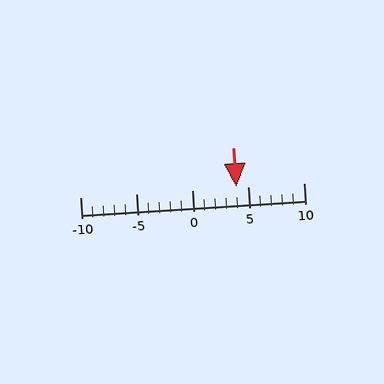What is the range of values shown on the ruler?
The ruler shows values from -10 to 10.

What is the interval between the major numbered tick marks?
The major tick marks are spaced 5 units apart.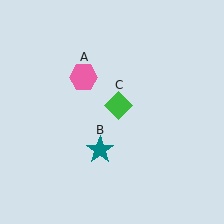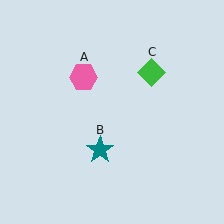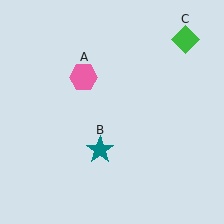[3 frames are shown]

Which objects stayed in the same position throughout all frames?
Pink hexagon (object A) and teal star (object B) remained stationary.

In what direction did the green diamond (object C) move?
The green diamond (object C) moved up and to the right.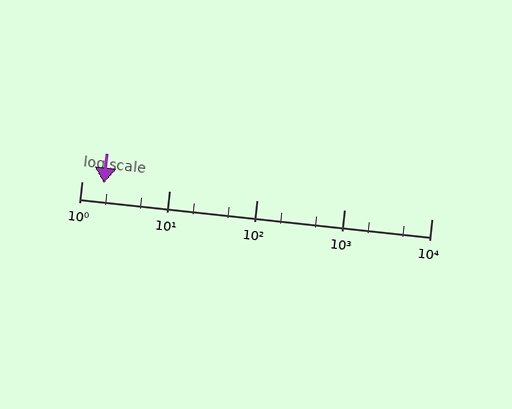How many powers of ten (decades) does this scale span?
The scale spans 4 decades, from 1 to 10000.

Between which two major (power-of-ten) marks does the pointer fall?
The pointer is between 1 and 10.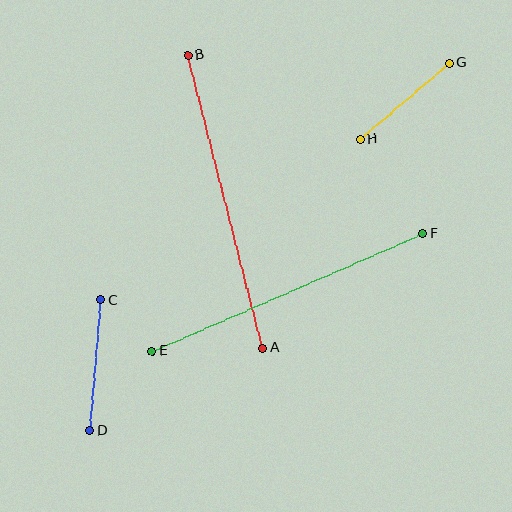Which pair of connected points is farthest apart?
Points A and B are farthest apart.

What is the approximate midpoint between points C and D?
The midpoint is at approximately (95, 365) pixels.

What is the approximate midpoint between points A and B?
The midpoint is at approximately (225, 202) pixels.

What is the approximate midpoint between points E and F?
The midpoint is at approximately (288, 292) pixels.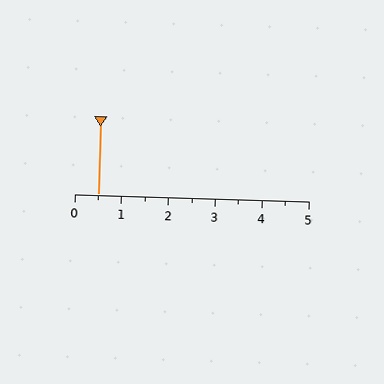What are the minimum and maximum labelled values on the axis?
The axis runs from 0 to 5.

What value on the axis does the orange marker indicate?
The marker indicates approximately 0.5.